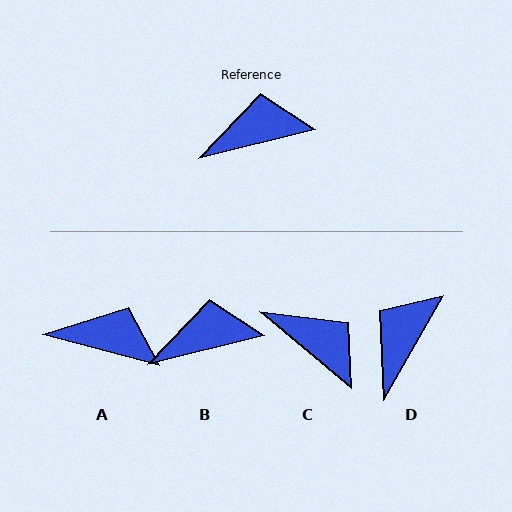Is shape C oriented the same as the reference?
No, it is off by about 54 degrees.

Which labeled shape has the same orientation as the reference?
B.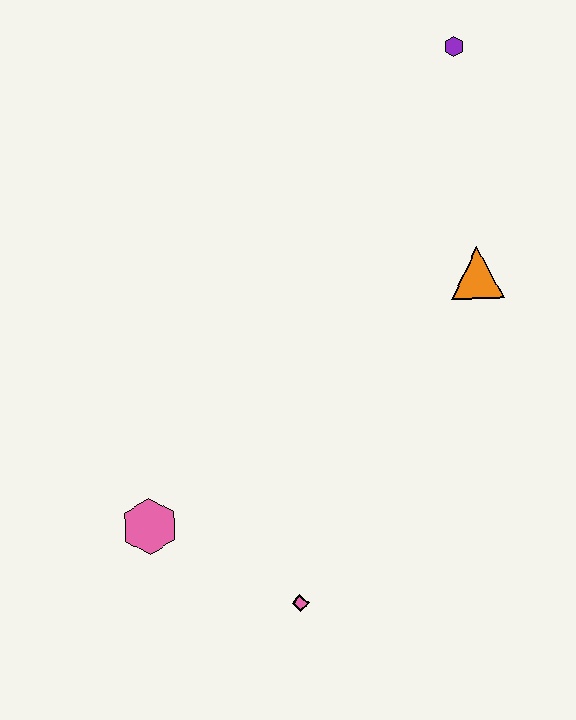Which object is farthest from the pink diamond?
The purple hexagon is farthest from the pink diamond.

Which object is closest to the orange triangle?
The purple hexagon is closest to the orange triangle.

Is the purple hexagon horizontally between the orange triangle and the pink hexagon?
Yes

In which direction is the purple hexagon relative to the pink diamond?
The purple hexagon is above the pink diamond.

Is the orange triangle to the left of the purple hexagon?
No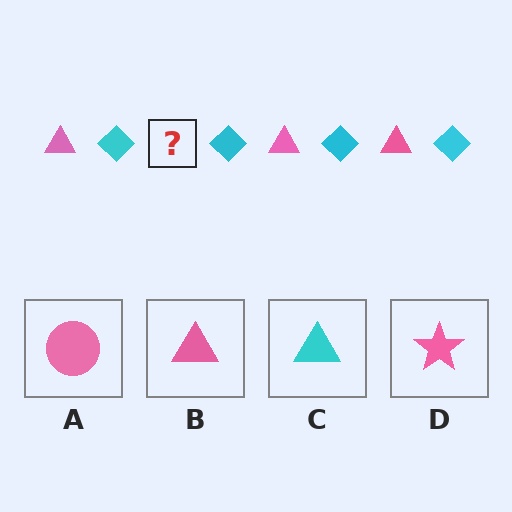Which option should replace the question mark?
Option B.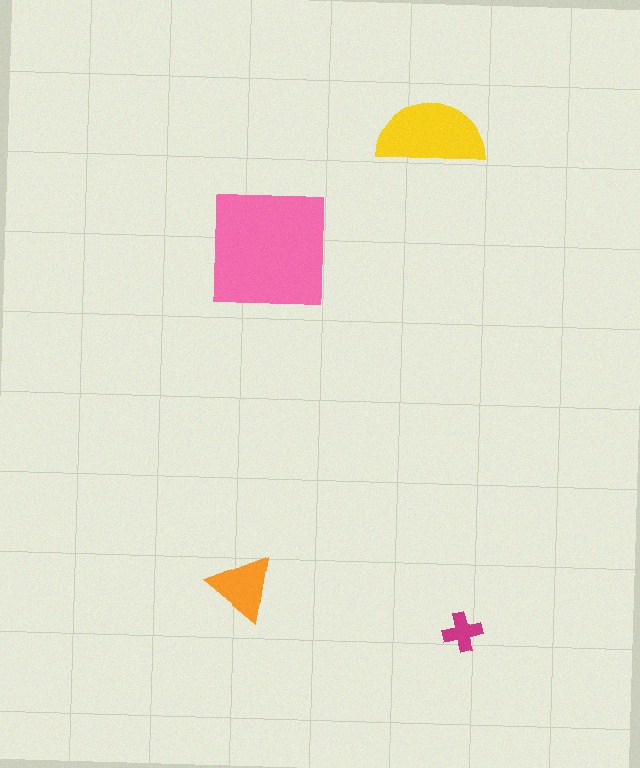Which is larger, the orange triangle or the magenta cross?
The orange triangle.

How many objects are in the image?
There are 4 objects in the image.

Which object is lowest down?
The magenta cross is bottommost.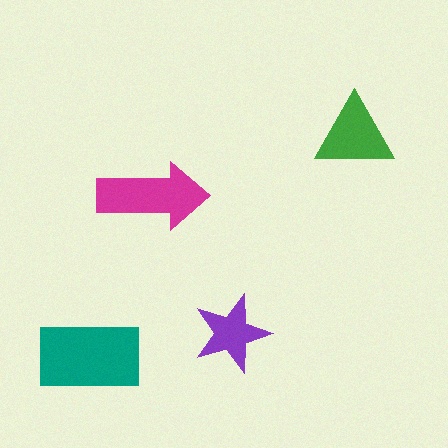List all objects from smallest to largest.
The purple star, the green triangle, the magenta arrow, the teal rectangle.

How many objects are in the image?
There are 4 objects in the image.